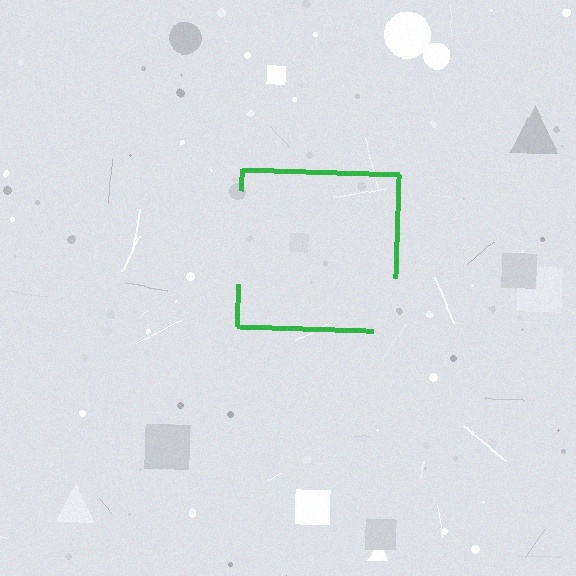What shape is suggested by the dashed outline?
The dashed outline suggests a square.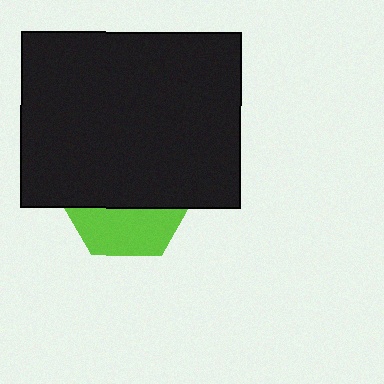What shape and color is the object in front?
The object in front is a black rectangle.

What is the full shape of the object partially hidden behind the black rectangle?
The partially hidden object is a lime hexagon.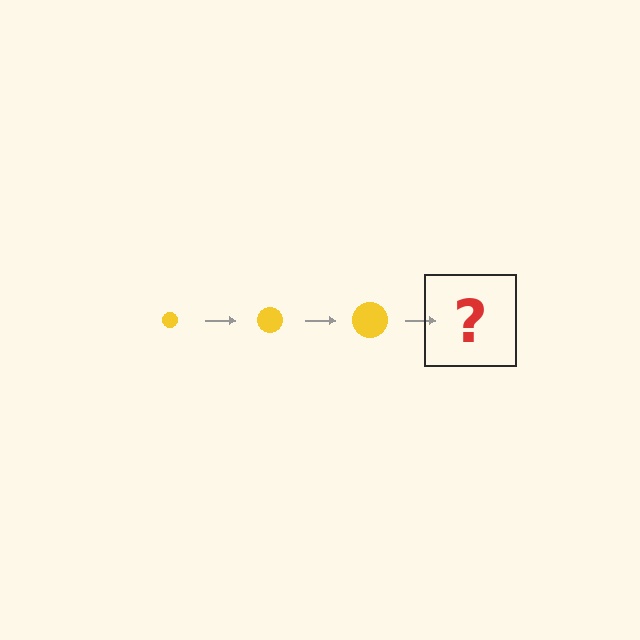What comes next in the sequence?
The next element should be a yellow circle, larger than the previous one.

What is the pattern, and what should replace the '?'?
The pattern is that the circle gets progressively larger each step. The '?' should be a yellow circle, larger than the previous one.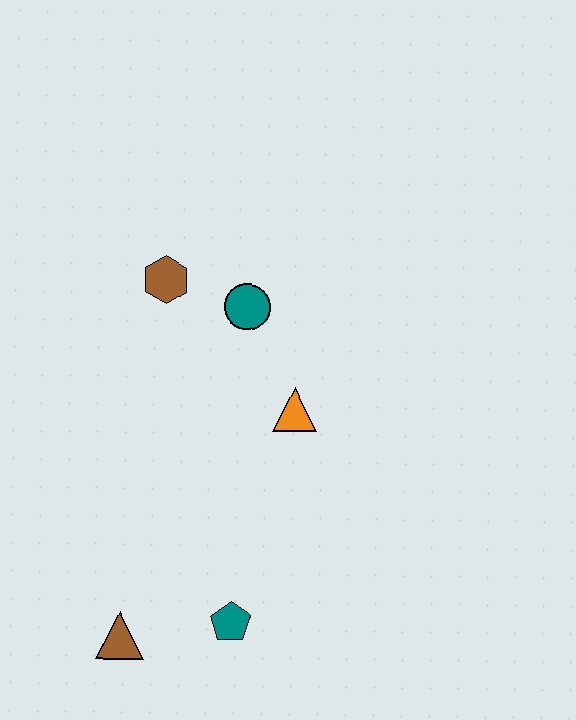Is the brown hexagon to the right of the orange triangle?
No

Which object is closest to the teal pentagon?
The brown triangle is closest to the teal pentagon.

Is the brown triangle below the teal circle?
Yes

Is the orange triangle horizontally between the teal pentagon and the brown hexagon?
No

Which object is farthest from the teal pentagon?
The brown hexagon is farthest from the teal pentagon.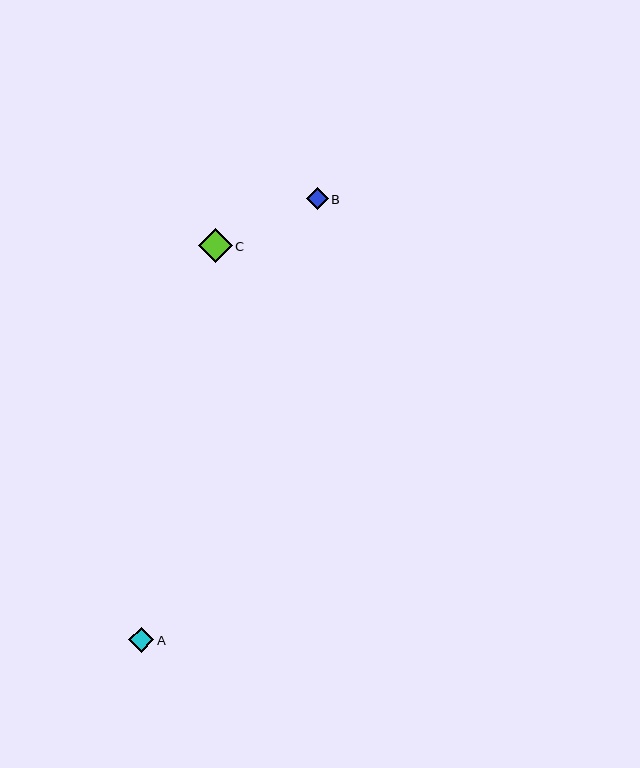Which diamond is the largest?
Diamond C is the largest with a size of approximately 34 pixels.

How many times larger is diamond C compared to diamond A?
Diamond C is approximately 1.4 times the size of diamond A.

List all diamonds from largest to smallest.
From largest to smallest: C, A, B.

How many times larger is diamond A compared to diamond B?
Diamond A is approximately 1.1 times the size of diamond B.